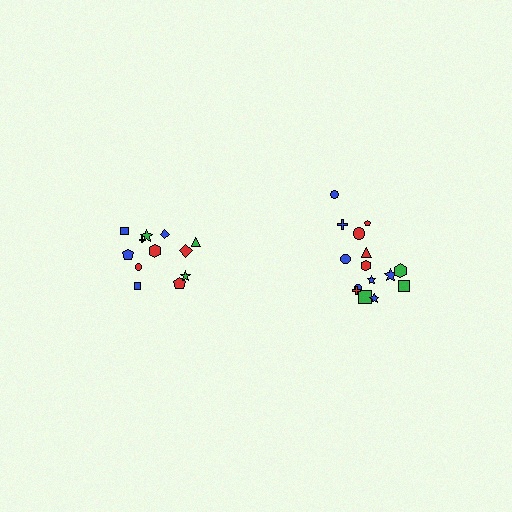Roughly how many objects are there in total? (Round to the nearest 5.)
Roughly 25 objects in total.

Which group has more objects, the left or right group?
The right group.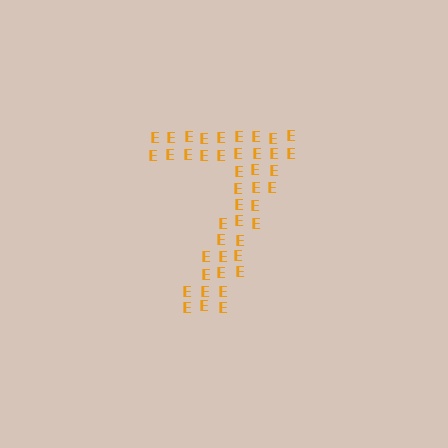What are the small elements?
The small elements are letter E's.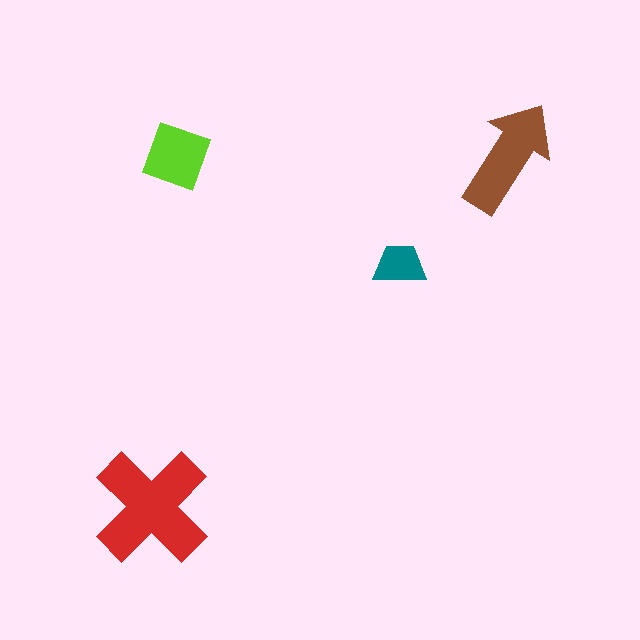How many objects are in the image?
There are 4 objects in the image.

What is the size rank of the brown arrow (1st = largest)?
2nd.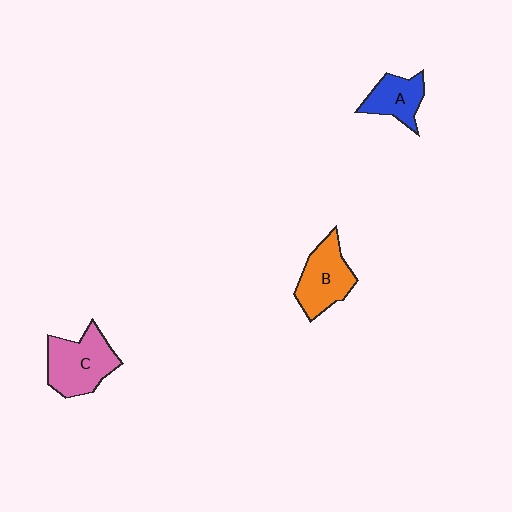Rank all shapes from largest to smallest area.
From largest to smallest: C (pink), B (orange), A (blue).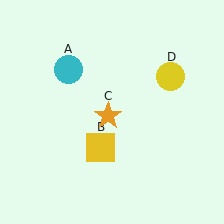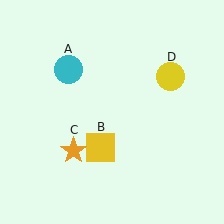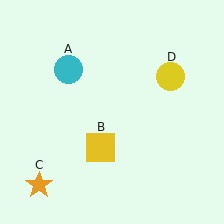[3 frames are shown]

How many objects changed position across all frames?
1 object changed position: orange star (object C).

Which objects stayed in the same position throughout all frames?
Cyan circle (object A) and yellow square (object B) and yellow circle (object D) remained stationary.